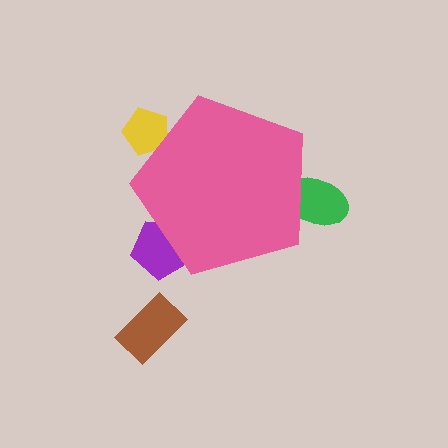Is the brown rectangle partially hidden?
No, the brown rectangle is fully visible.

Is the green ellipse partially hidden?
Yes, the green ellipse is partially hidden behind the pink pentagon.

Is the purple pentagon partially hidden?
Yes, the purple pentagon is partially hidden behind the pink pentagon.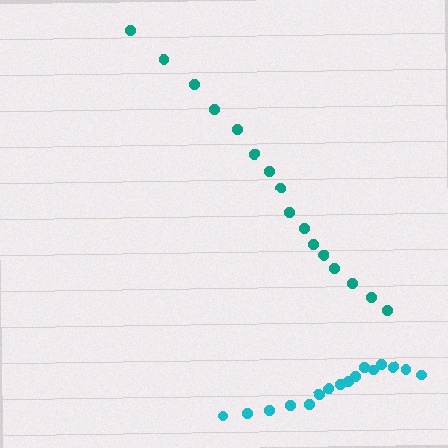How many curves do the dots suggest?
There are 2 distinct paths.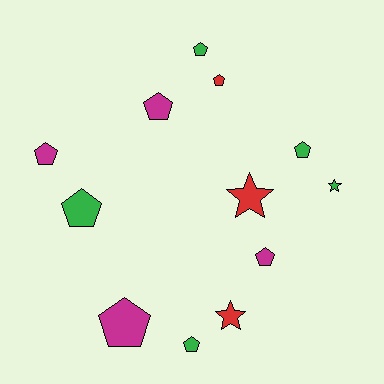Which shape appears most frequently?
Pentagon, with 9 objects.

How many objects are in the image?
There are 12 objects.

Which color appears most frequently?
Green, with 5 objects.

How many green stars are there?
There is 1 green star.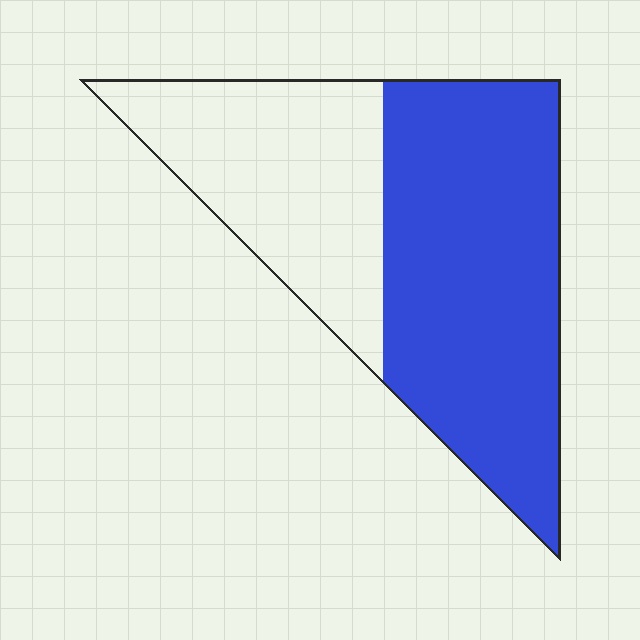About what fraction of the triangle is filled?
About three fifths (3/5).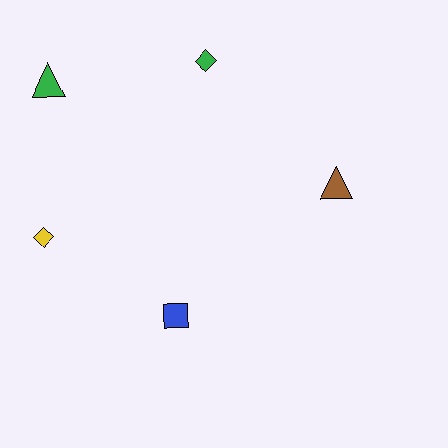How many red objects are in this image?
There are no red objects.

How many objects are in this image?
There are 5 objects.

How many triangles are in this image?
There are 2 triangles.